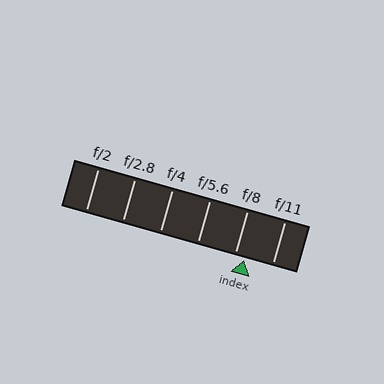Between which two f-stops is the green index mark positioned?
The index mark is between f/8 and f/11.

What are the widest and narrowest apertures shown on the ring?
The widest aperture shown is f/2 and the narrowest is f/11.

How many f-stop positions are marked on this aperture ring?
There are 6 f-stop positions marked.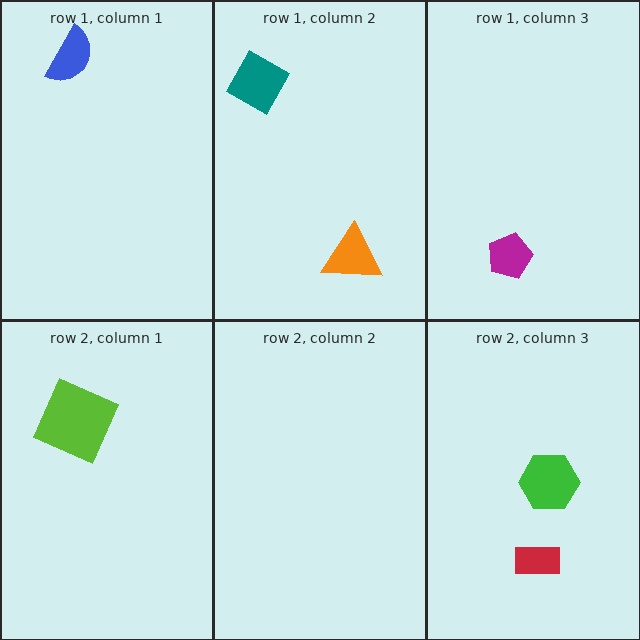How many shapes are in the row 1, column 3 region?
1.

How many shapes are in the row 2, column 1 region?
1.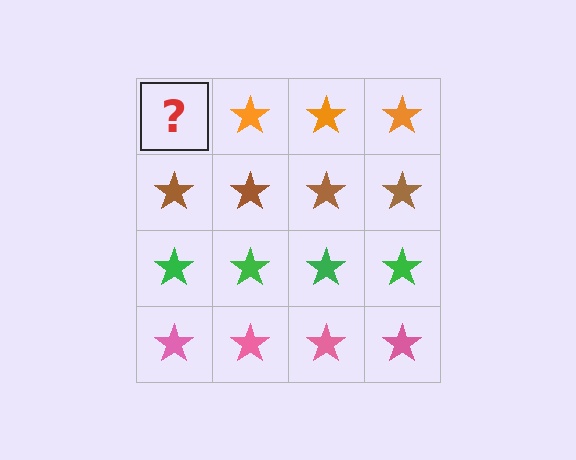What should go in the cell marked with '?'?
The missing cell should contain an orange star.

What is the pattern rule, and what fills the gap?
The rule is that each row has a consistent color. The gap should be filled with an orange star.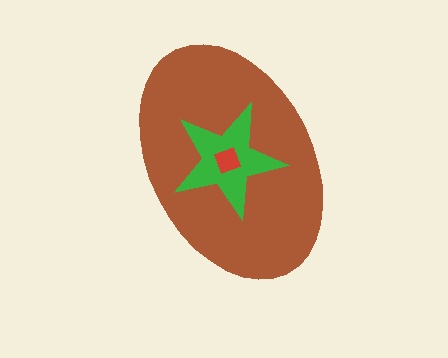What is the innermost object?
The red square.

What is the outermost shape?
The brown ellipse.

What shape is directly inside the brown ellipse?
The green star.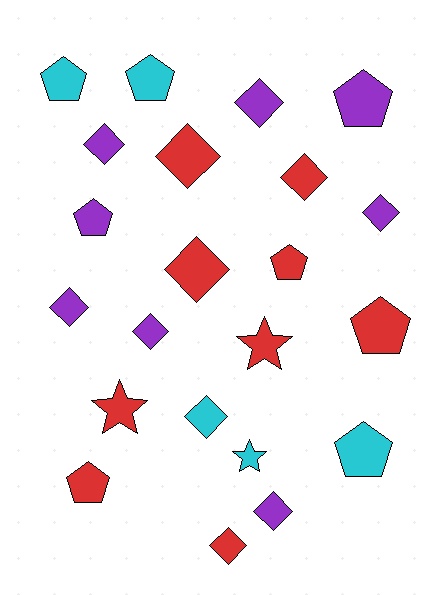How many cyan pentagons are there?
There are 3 cyan pentagons.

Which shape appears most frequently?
Diamond, with 11 objects.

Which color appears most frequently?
Red, with 9 objects.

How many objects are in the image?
There are 22 objects.